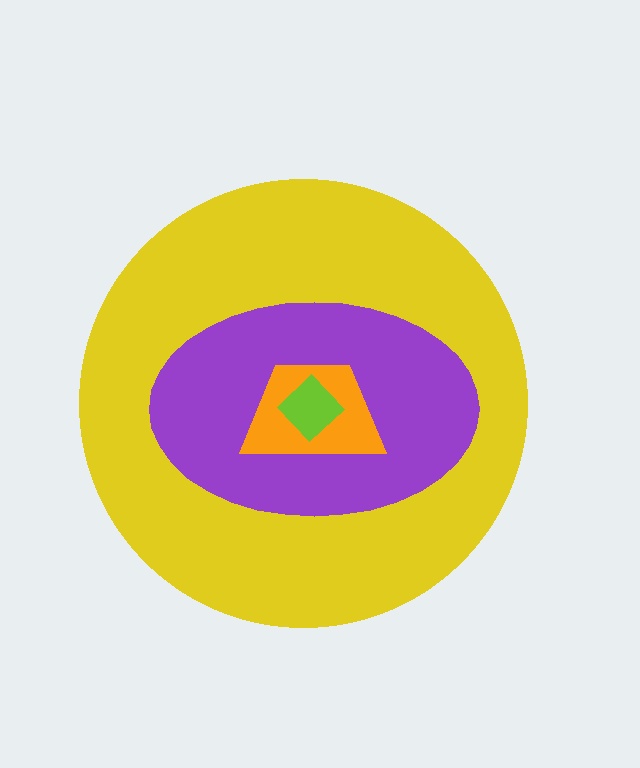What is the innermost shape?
The lime diamond.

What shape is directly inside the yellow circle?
The purple ellipse.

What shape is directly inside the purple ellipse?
The orange trapezoid.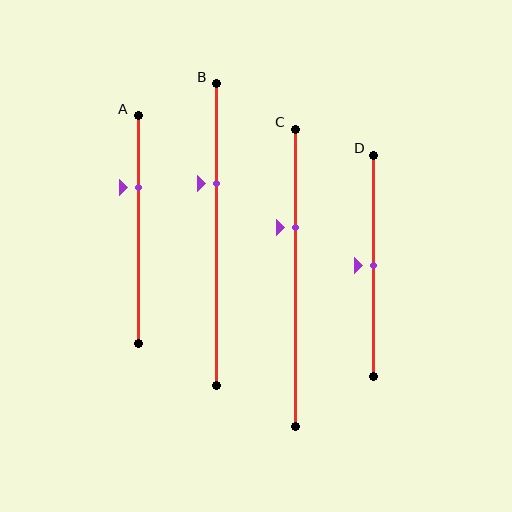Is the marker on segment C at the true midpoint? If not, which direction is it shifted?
No, the marker on segment C is shifted upward by about 17% of the segment length.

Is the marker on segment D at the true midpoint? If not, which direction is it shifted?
Yes, the marker on segment D is at the true midpoint.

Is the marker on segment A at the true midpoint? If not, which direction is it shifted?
No, the marker on segment A is shifted upward by about 18% of the segment length.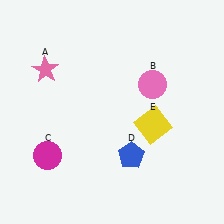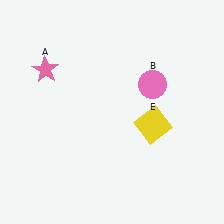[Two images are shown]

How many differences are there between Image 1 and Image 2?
There are 2 differences between the two images.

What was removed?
The magenta circle (C), the blue pentagon (D) were removed in Image 2.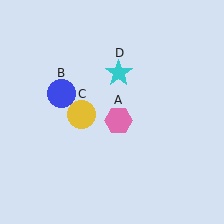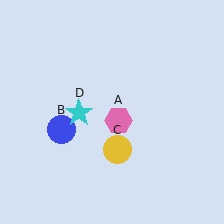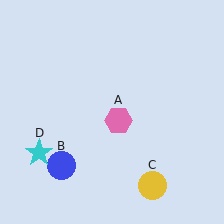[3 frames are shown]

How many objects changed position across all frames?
3 objects changed position: blue circle (object B), yellow circle (object C), cyan star (object D).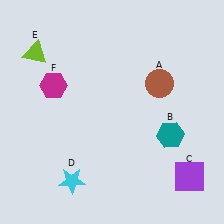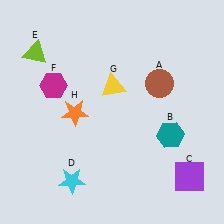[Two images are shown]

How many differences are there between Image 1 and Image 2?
There are 2 differences between the two images.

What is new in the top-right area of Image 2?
A yellow triangle (G) was added in the top-right area of Image 2.